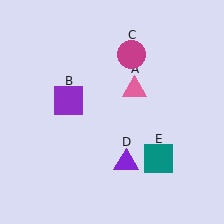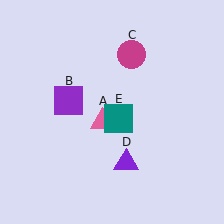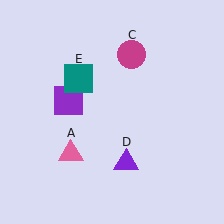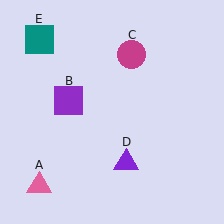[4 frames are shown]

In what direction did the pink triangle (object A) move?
The pink triangle (object A) moved down and to the left.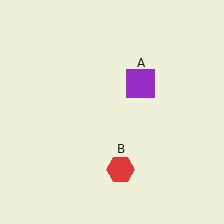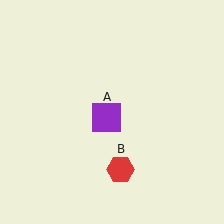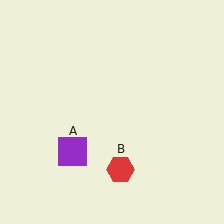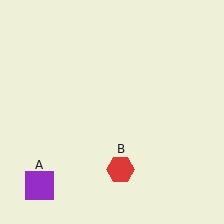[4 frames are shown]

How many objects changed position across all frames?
1 object changed position: purple square (object A).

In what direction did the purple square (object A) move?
The purple square (object A) moved down and to the left.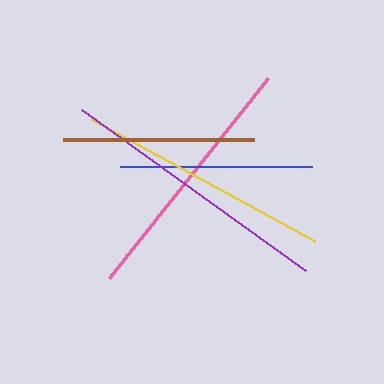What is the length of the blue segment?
The blue segment is approximately 192 pixels long.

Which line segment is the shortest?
The brown line is the shortest at approximately 191 pixels.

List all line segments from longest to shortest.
From longest to shortest: purple, pink, yellow, blue, brown.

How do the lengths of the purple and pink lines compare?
The purple and pink lines are approximately the same length.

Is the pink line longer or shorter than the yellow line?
The pink line is longer than the yellow line.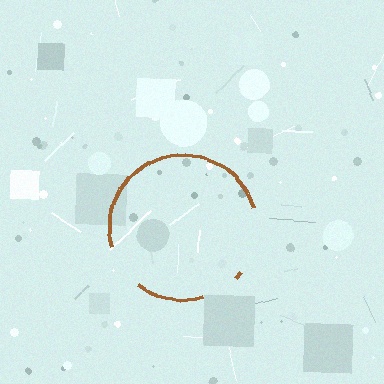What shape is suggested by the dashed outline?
The dashed outline suggests a circle.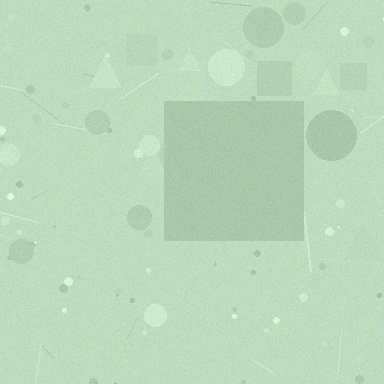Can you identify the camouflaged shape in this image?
The camouflaged shape is a square.